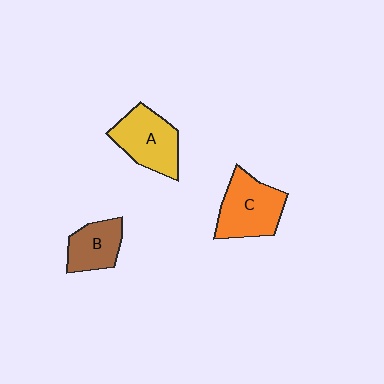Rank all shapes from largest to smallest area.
From largest to smallest: C (orange), A (yellow), B (brown).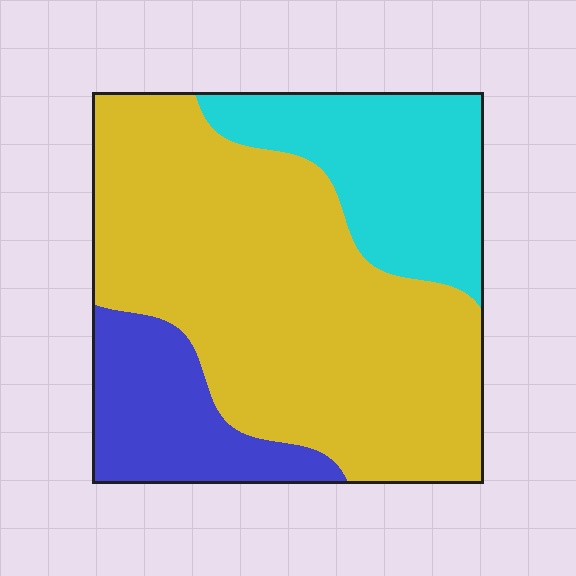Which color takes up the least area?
Blue, at roughly 15%.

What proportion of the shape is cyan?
Cyan takes up about one fifth (1/5) of the shape.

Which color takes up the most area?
Yellow, at roughly 60%.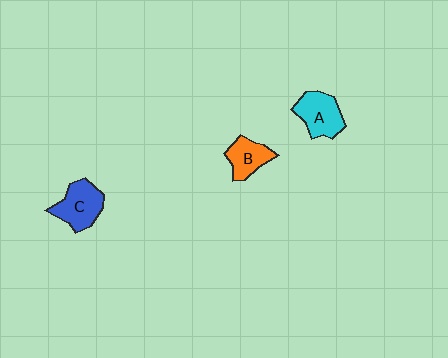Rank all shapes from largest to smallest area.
From largest to smallest: C (blue), A (cyan), B (orange).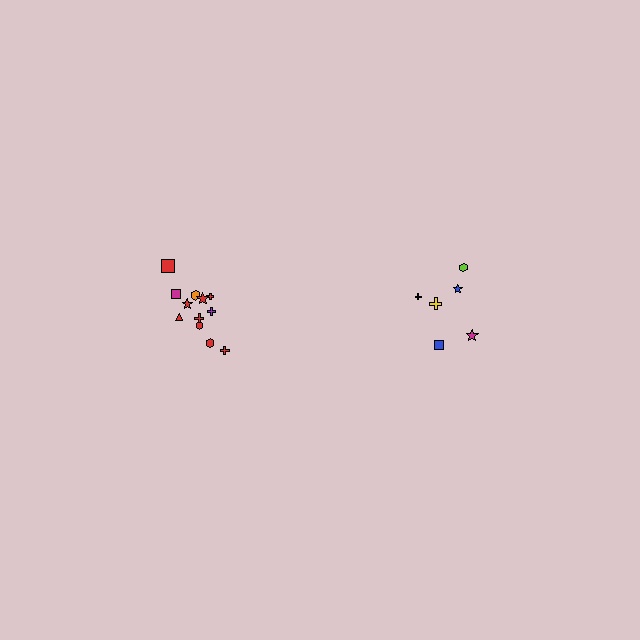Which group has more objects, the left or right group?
The left group.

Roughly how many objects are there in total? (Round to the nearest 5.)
Roughly 20 objects in total.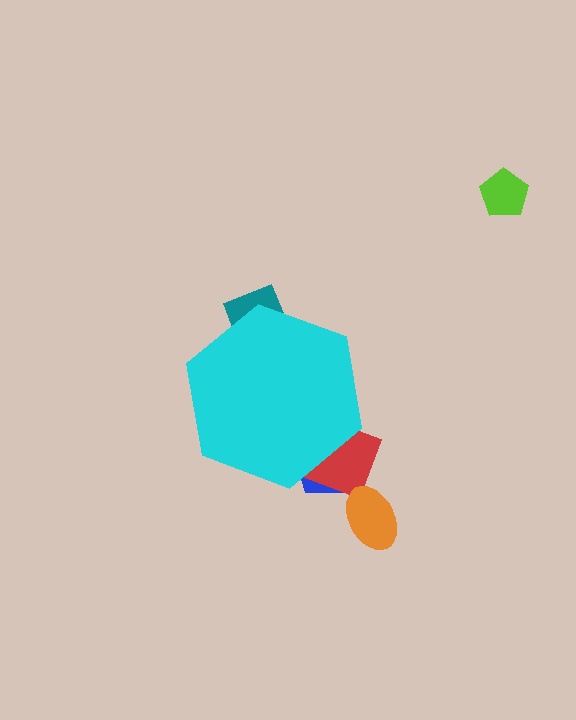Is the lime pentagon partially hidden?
No, the lime pentagon is fully visible.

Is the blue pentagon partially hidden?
Yes, the blue pentagon is partially hidden behind the cyan hexagon.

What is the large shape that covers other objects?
A cyan hexagon.